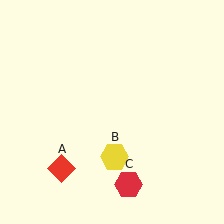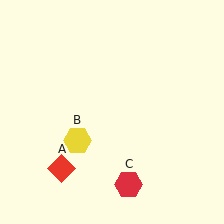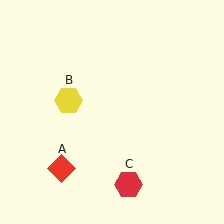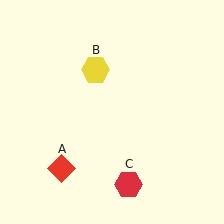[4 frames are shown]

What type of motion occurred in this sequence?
The yellow hexagon (object B) rotated clockwise around the center of the scene.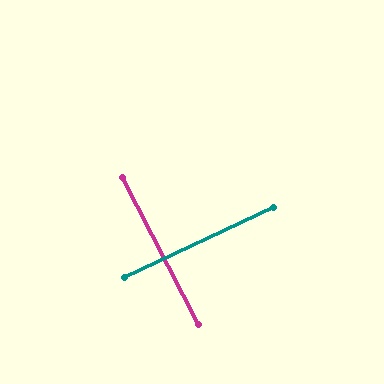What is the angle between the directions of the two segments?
Approximately 88 degrees.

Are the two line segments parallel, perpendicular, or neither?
Perpendicular — they meet at approximately 88°.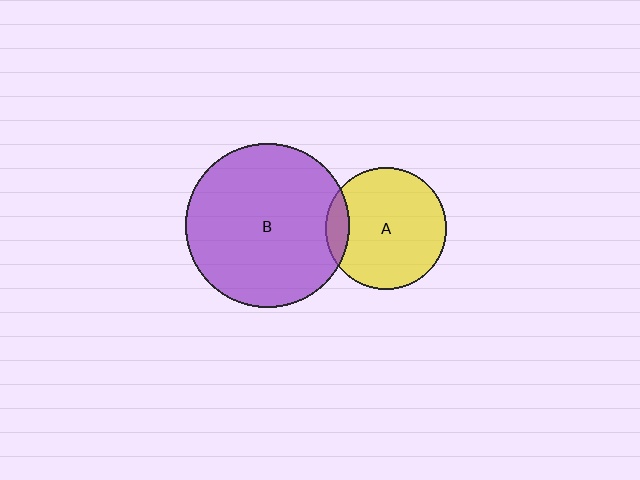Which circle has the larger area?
Circle B (purple).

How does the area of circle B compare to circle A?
Approximately 1.8 times.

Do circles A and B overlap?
Yes.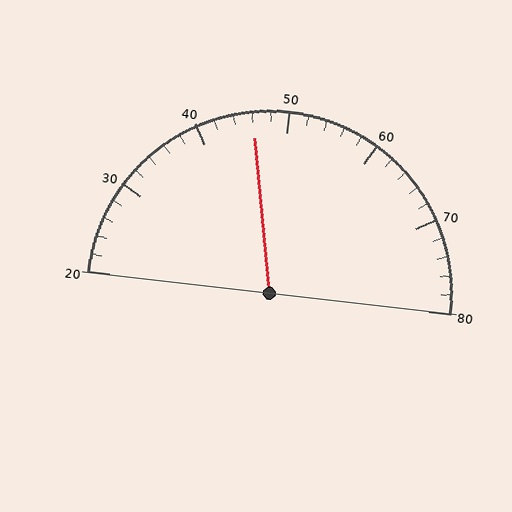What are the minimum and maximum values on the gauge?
The gauge ranges from 20 to 80.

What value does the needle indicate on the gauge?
The needle indicates approximately 46.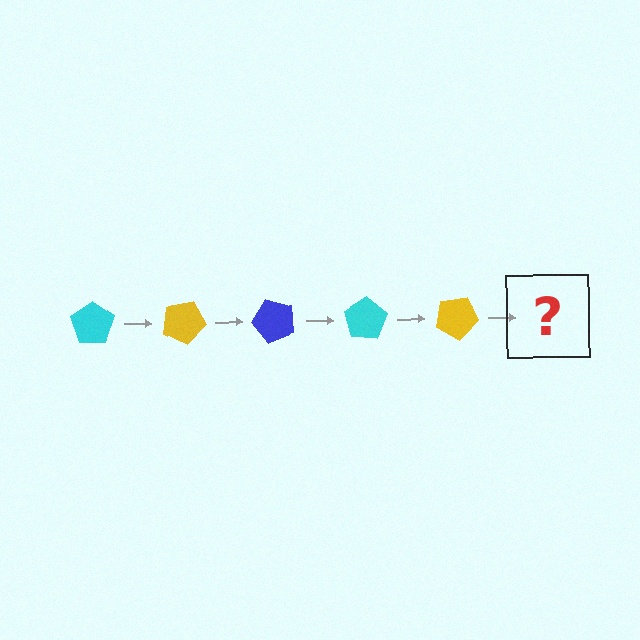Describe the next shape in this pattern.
It should be a blue pentagon, rotated 125 degrees from the start.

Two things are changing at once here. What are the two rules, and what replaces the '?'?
The two rules are that it rotates 25 degrees each step and the color cycles through cyan, yellow, and blue. The '?' should be a blue pentagon, rotated 125 degrees from the start.